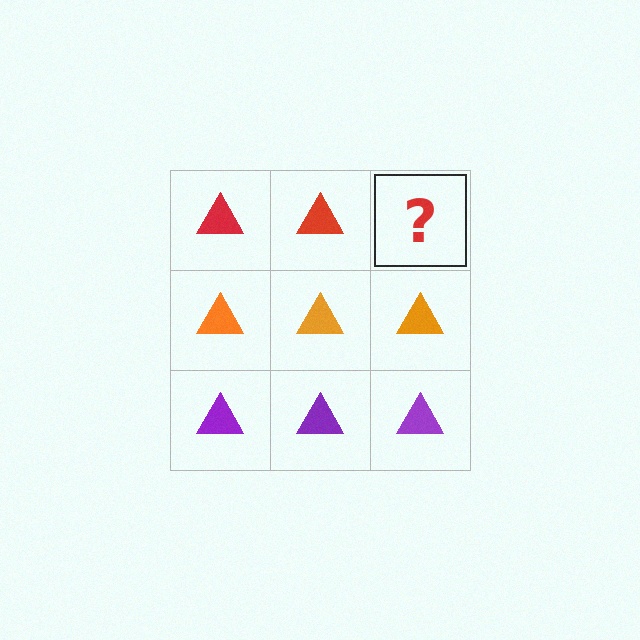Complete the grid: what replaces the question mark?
The question mark should be replaced with a red triangle.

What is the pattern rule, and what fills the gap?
The rule is that each row has a consistent color. The gap should be filled with a red triangle.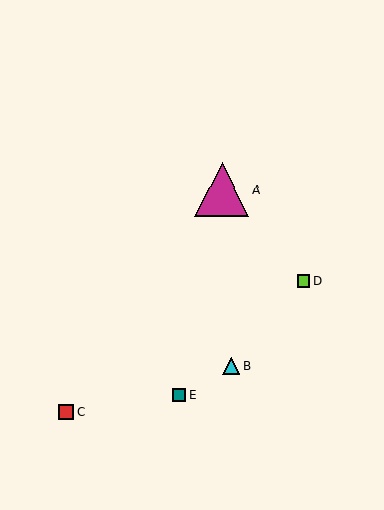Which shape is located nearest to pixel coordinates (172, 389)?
The teal square (labeled E) at (179, 395) is nearest to that location.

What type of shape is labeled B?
Shape B is a cyan triangle.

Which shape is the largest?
The magenta triangle (labeled A) is the largest.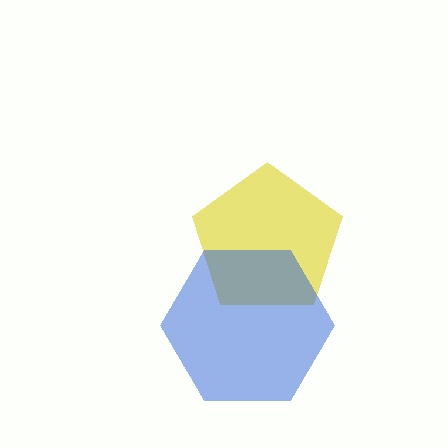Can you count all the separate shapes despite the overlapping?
Yes, there are 2 separate shapes.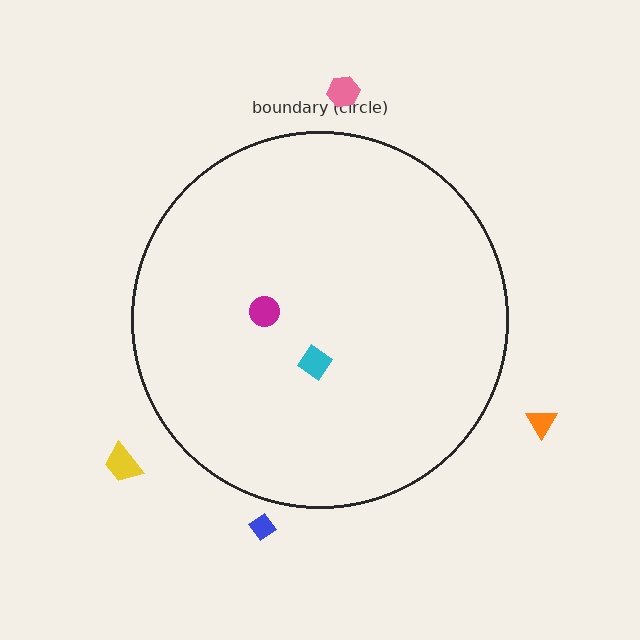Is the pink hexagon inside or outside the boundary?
Outside.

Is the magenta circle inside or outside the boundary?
Inside.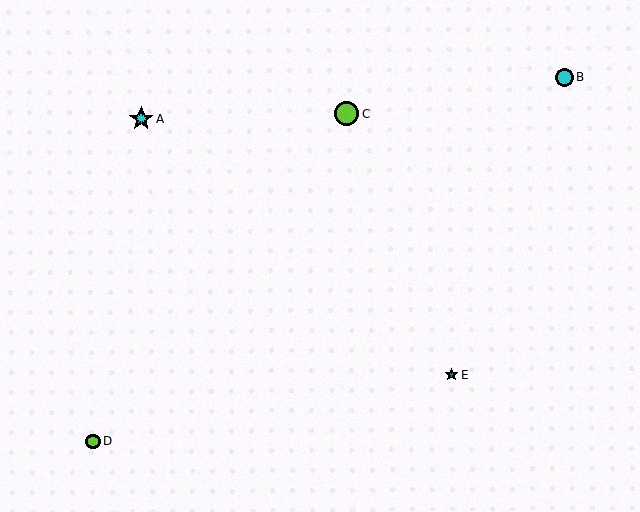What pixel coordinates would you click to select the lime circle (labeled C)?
Click at (347, 113) to select the lime circle C.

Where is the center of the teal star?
The center of the teal star is at (451, 375).